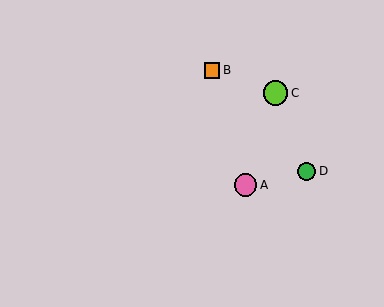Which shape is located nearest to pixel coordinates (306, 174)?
The green circle (labeled D) at (307, 171) is nearest to that location.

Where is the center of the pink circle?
The center of the pink circle is at (245, 185).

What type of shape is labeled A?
Shape A is a pink circle.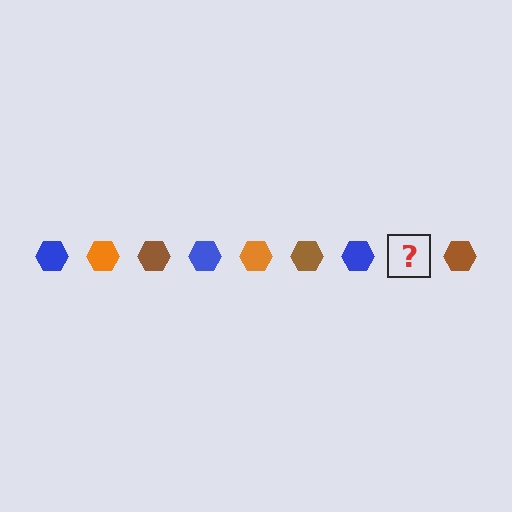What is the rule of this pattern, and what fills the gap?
The rule is that the pattern cycles through blue, orange, brown hexagons. The gap should be filled with an orange hexagon.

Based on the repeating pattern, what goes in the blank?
The blank should be an orange hexagon.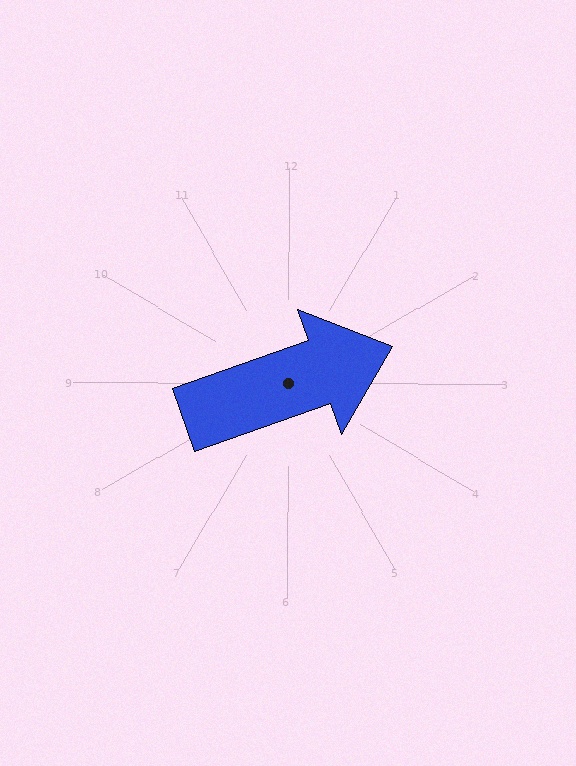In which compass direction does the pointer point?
East.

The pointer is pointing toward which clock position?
Roughly 2 o'clock.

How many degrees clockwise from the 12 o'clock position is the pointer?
Approximately 71 degrees.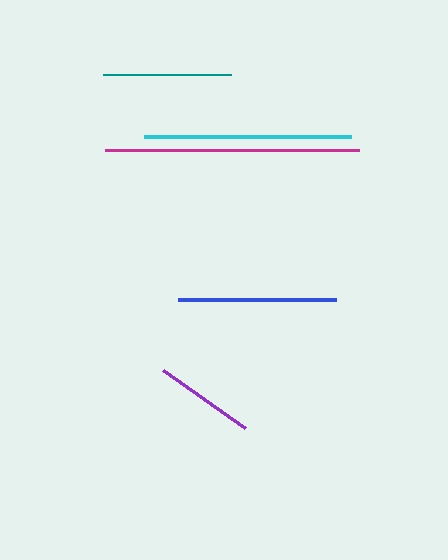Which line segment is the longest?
The magenta line is the longest at approximately 253 pixels.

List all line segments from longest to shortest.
From longest to shortest: magenta, cyan, blue, teal, purple.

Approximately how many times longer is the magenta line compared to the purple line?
The magenta line is approximately 2.5 times the length of the purple line.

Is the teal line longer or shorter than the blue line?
The blue line is longer than the teal line.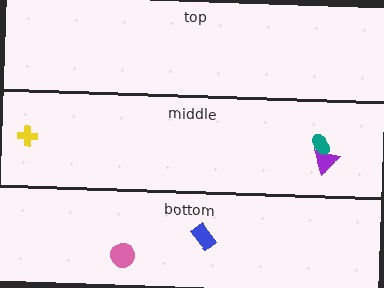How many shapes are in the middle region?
3.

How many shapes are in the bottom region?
2.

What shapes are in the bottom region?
The blue rectangle, the pink circle.